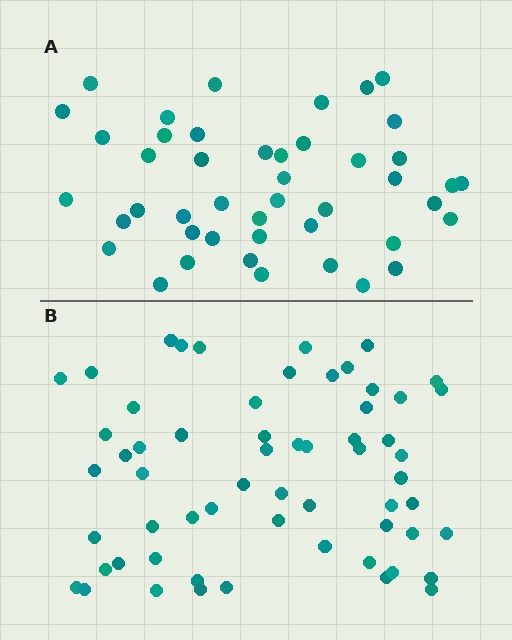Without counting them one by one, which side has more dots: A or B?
Region B (the bottom region) has more dots.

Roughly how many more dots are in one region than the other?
Region B has approximately 15 more dots than region A.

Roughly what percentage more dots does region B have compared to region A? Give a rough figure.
About 35% more.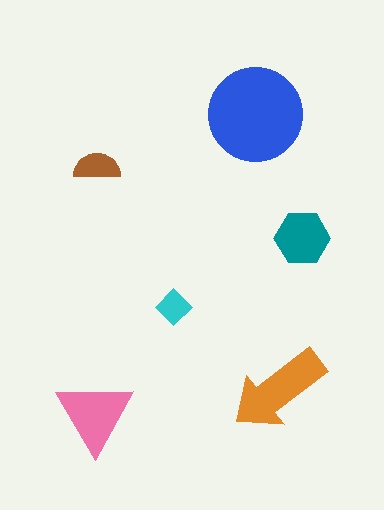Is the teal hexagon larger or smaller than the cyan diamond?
Larger.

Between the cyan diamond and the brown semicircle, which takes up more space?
The brown semicircle.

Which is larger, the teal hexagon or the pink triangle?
The pink triangle.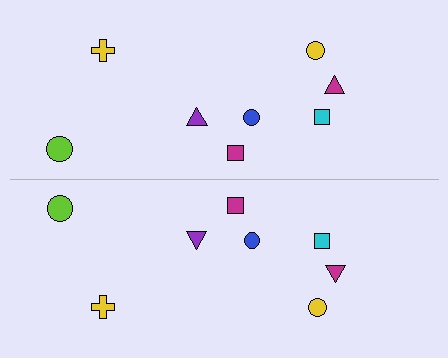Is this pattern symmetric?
Yes, this pattern has bilateral (reflection) symmetry.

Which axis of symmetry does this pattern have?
The pattern has a horizontal axis of symmetry running through the center of the image.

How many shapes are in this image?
There are 16 shapes in this image.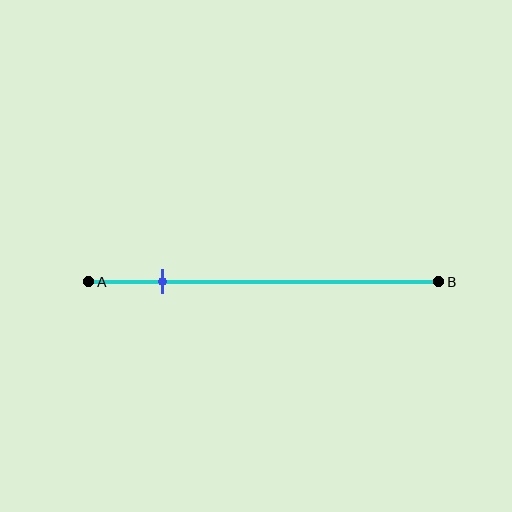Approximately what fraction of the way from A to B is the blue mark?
The blue mark is approximately 20% of the way from A to B.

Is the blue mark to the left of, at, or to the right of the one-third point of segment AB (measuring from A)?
The blue mark is to the left of the one-third point of segment AB.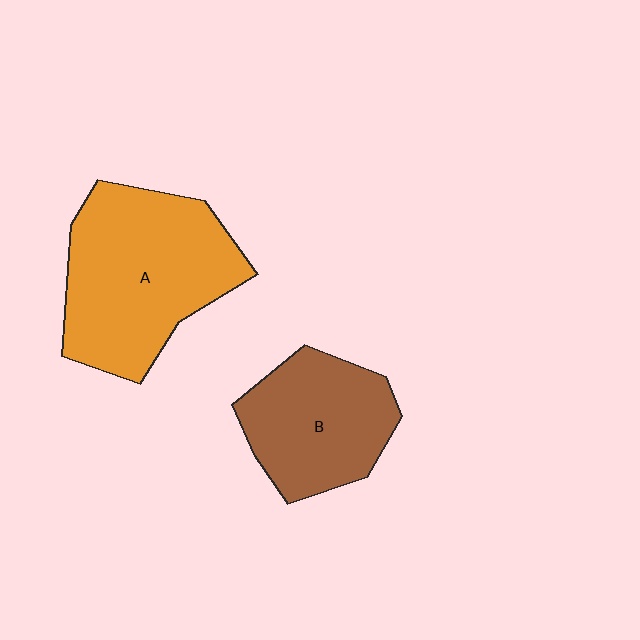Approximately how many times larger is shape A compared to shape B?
Approximately 1.5 times.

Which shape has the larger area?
Shape A (orange).